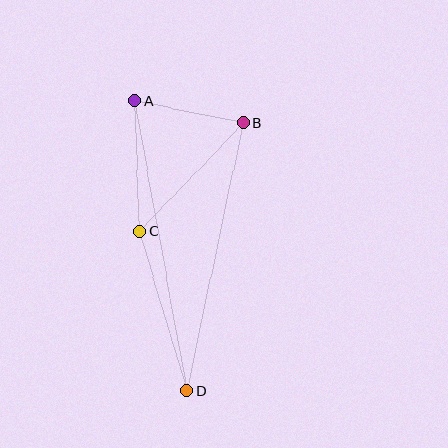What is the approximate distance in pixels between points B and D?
The distance between B and D is approximately 273 pixels.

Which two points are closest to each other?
Points A and B are closest to each other.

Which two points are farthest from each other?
Points A and D are farthest from each other.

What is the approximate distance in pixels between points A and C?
The distance between A and C is approximately 131 pixels.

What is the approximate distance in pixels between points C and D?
The distance between C and D is approximately 166 pixels.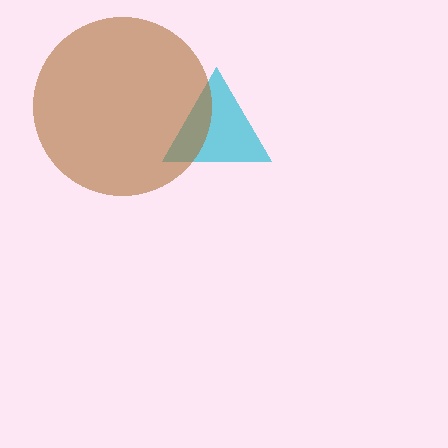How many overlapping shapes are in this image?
There are 2 overlapping shapes in the image.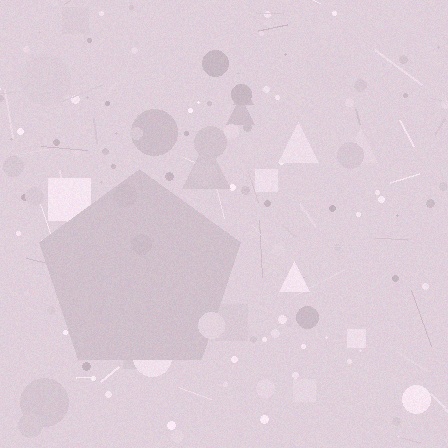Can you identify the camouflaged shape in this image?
The camouflaged shape is a pentagon.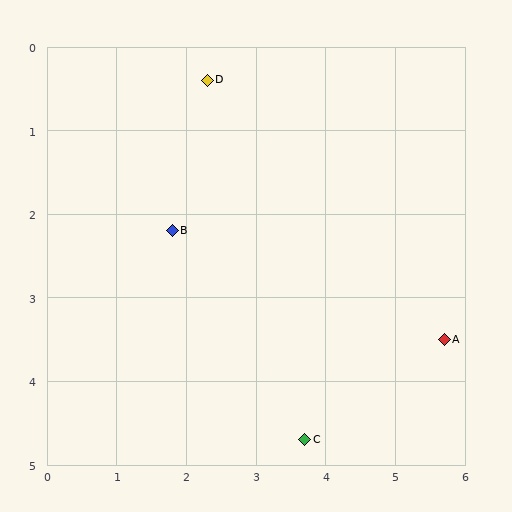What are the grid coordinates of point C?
Point C is at approximately (3.7, 4.7).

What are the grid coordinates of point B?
Point B is at approximately (1.8, 2.2).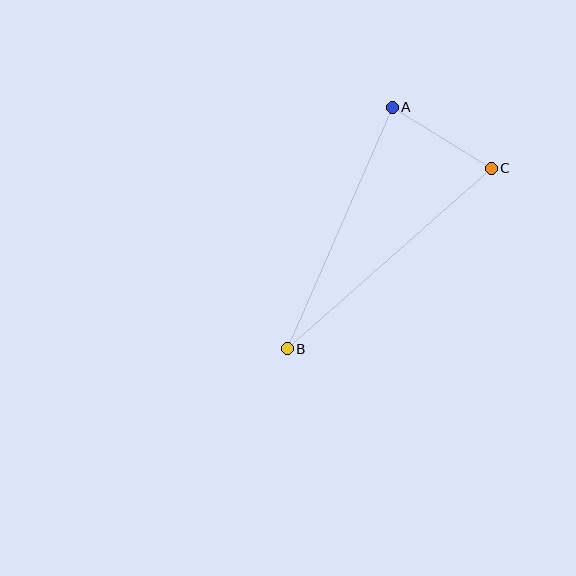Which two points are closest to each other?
Points A and C are closest to each other.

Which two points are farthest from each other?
Points B and C are farthest from each other.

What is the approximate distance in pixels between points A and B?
The distance between A and B is approximately 263 pixels.